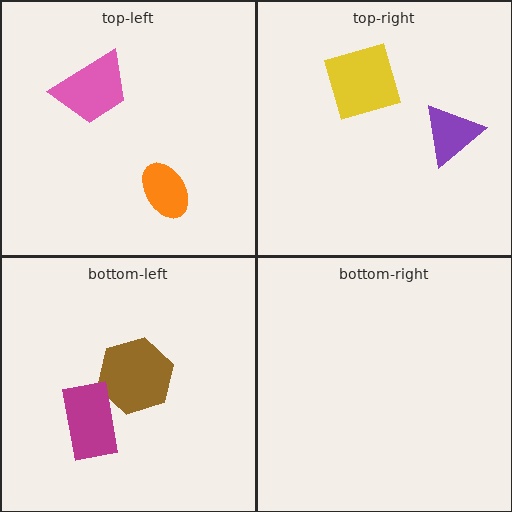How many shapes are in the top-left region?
2.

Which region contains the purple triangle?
The top-right region.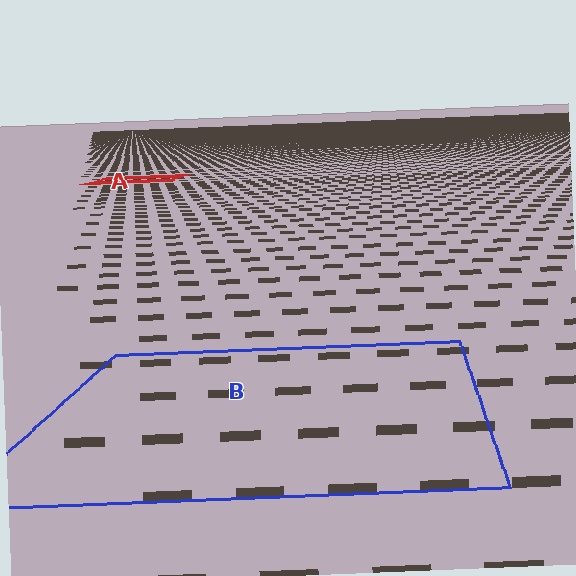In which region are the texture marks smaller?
The texture marks are smaller in region A, because it is farther away.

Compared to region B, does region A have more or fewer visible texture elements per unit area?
Region A has more texture elements per unit area — they are packed more densely because it is farther away.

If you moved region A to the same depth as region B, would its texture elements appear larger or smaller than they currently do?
They would appear larger. At a closer depth, the same texture elements are projected at a bigger on-screen size.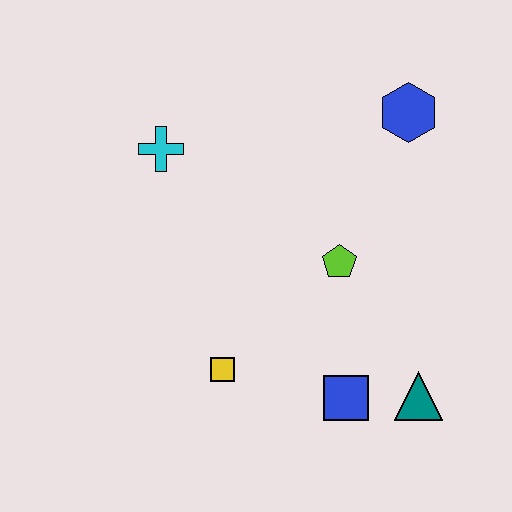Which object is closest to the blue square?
The teal triangle is closest to the blue square.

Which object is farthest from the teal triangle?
The cyan cross is farthest from the teal triangle.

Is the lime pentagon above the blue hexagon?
No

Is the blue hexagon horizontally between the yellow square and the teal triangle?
Yes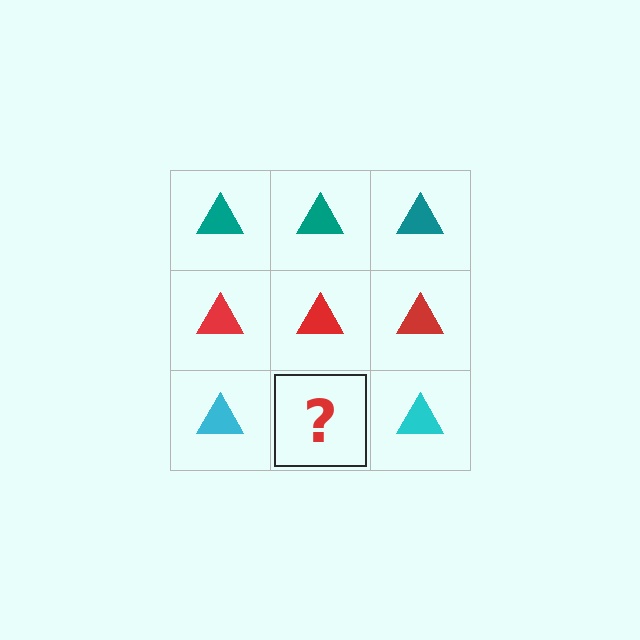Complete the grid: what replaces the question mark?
The question mark should be replaced with a cyan triangle.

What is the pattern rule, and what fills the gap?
The rule is that each row has a consistent color. The gap should be filled with a cyan triangle.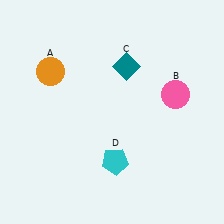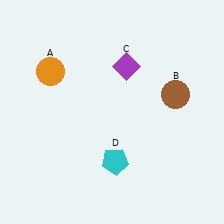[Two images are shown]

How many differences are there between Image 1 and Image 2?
There are 2 differences between the two images.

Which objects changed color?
B changed from pink to brown. C changed from teal to purple.